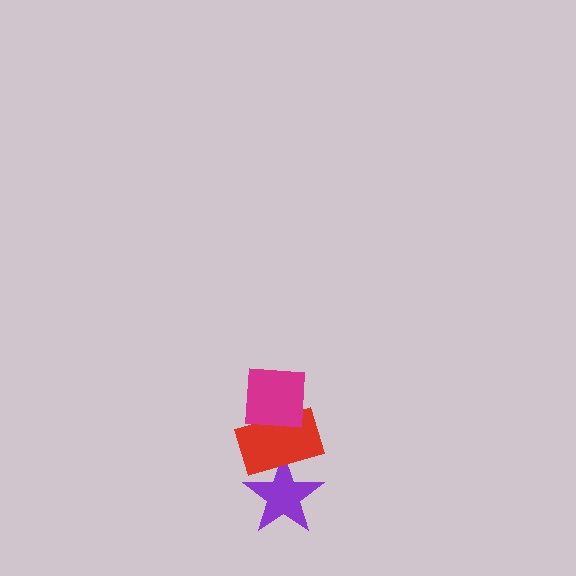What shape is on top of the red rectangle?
The magenta square is on top of the red rectangle.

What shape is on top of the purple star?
The red rectangle is on top of the purple star.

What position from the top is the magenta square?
The magenta square is 1st from the top.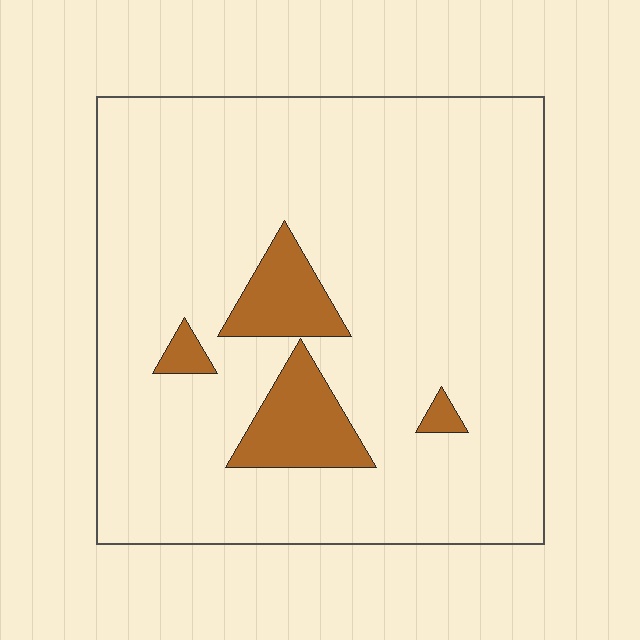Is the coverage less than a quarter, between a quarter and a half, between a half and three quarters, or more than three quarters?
Less than a quarter.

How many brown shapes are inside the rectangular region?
4.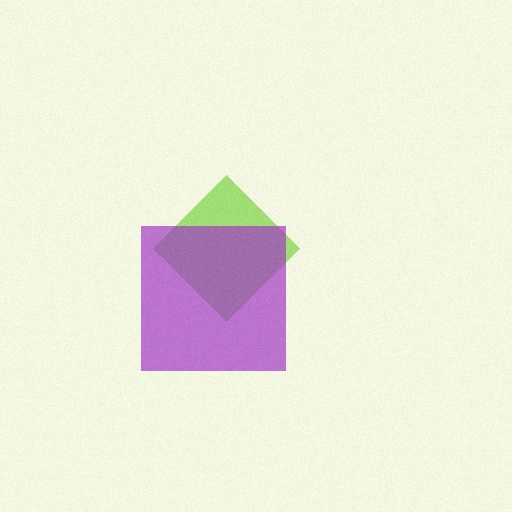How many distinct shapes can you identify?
There are 2 distinct shapes: a lime diamond, a purple square.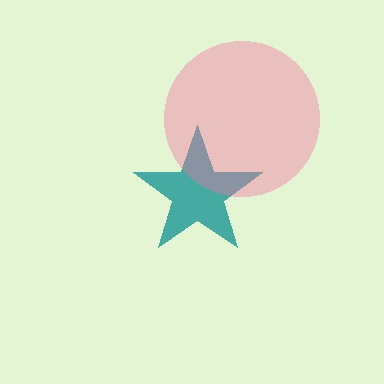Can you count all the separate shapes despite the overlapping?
Yes, there are 2 separate shapes.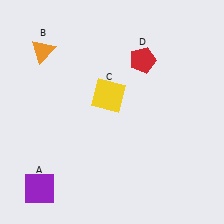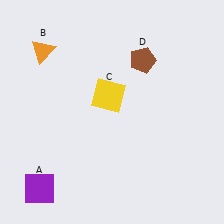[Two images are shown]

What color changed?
The pentagon (D) changed from red in Image 1 to brown in Image 2.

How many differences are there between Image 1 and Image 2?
There is 1 difference between the two images.